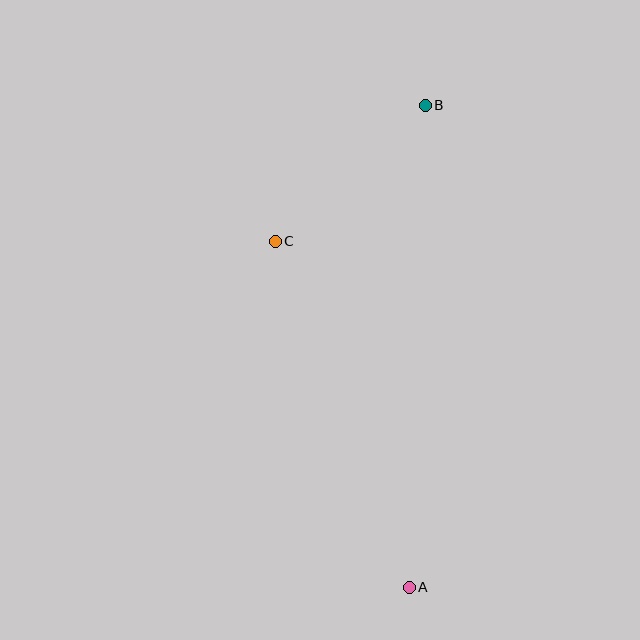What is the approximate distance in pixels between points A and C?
The distance between A and C is approximately 371 pixels.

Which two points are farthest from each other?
Points A and B are farthest from each other.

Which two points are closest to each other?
Points B and C are closest to each other.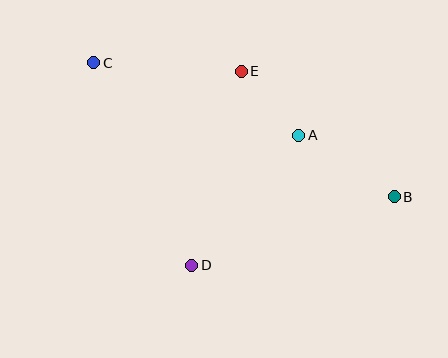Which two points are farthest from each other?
Points B and C are farthest from each other.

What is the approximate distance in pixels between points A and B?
The distance between A and B is approximately 114 pixels.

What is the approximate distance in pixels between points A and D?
The distance between A and D is approximately 168 pixels.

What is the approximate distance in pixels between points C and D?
The distance between C and D is approximately 225 pixels.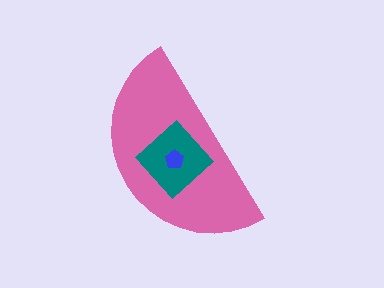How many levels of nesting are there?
3.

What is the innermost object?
The blue pentagon.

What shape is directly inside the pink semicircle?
The teal diamond.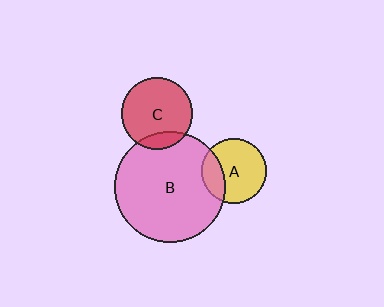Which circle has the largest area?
Circle B (pink).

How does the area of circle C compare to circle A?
Approximately 1.2 times.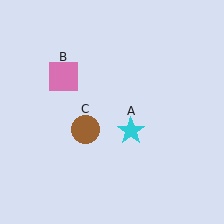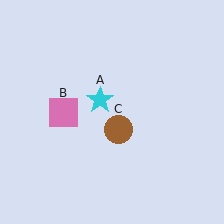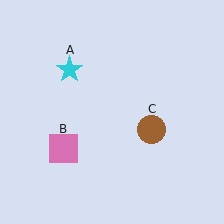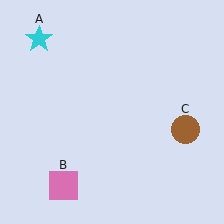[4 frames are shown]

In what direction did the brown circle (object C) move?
The brown circle (object C) moved right.